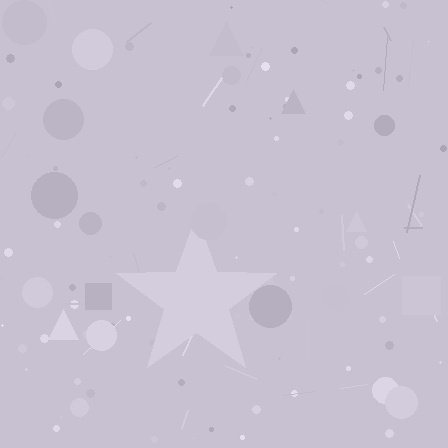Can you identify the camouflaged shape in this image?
The camouflaged shape is a star.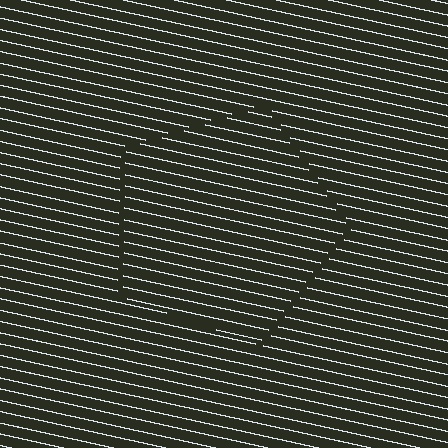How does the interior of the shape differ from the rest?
The interior of the shape contains the same grating, shifted by half a period — the contour is defined by the phase discontinuity where line-ends from the inner and outer gratings abut.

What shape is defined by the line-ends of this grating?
An illusory pentagon. The interior of the shape contains the same grating, shifted by half a period — the contour is defined by the phase discontinuity where line-ends from the inner and outer gratings abut.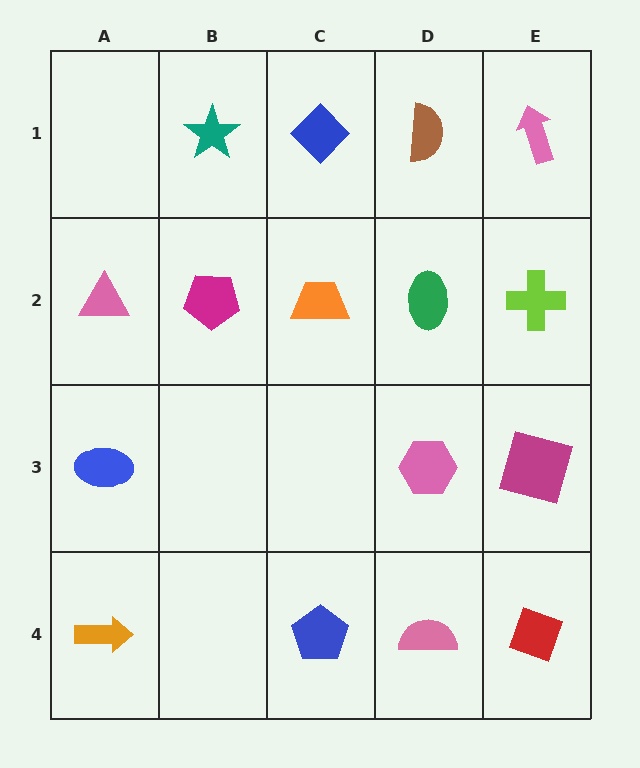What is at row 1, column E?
A pink arrow.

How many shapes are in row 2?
5 shapes.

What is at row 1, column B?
A teal star.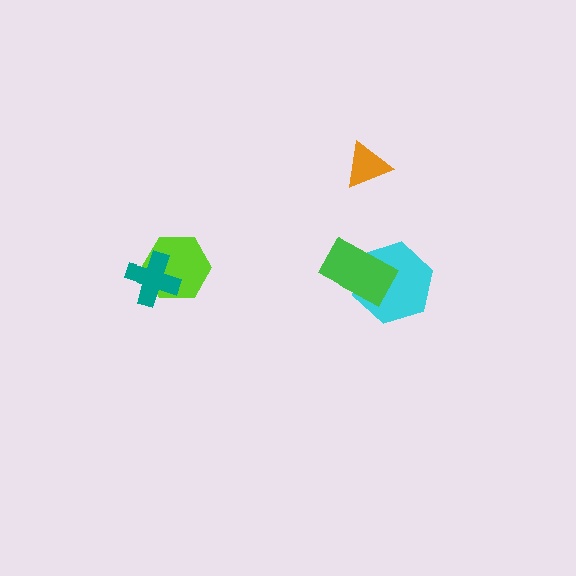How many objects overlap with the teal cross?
1 object overlaps with the teal cross.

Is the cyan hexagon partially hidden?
Yes, it is partially covered by another shape.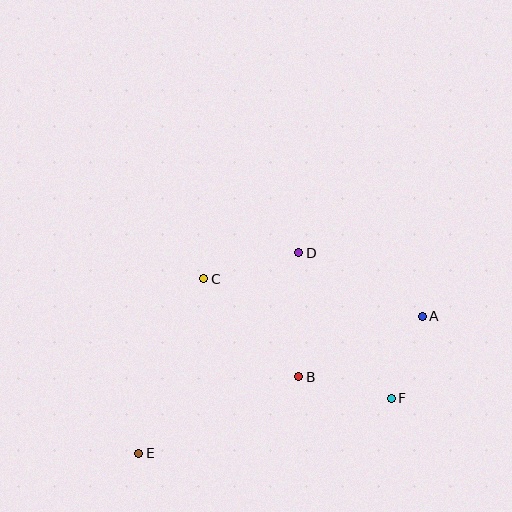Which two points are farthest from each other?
Points A and E are farthest from each other.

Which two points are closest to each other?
Points A and F are closest to each other.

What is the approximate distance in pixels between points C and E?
The distance between C and E is approximately 186 pixels.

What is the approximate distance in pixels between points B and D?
The distance between B and D is approximately 124 pixels.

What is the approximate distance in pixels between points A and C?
The distance between A and C is approximately 221 pixels.